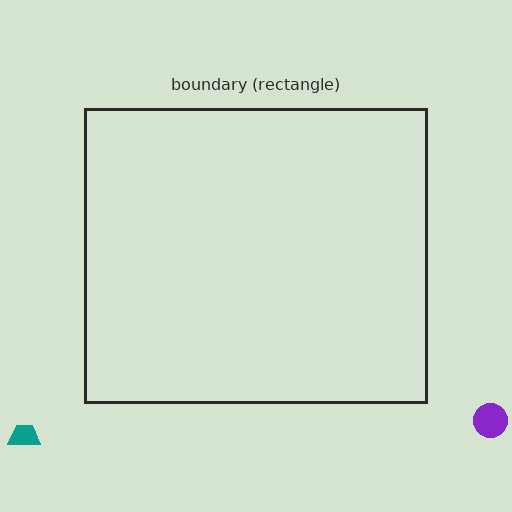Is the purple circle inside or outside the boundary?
Outside.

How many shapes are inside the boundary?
0 inside, 2 outside.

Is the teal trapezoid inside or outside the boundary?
Outside.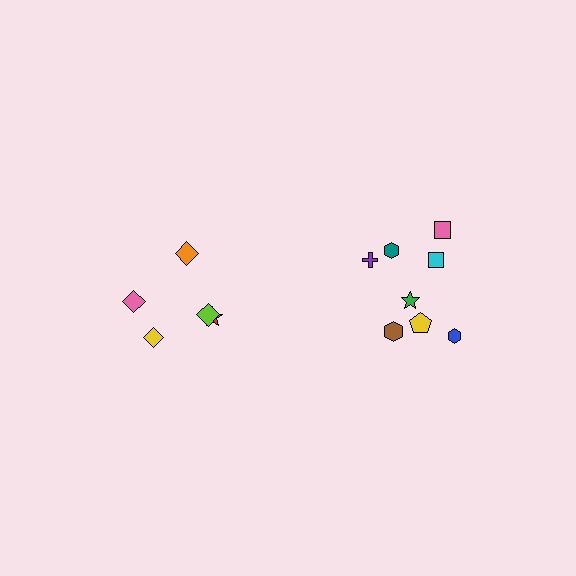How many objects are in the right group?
There are 8 objects.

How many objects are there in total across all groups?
There are 13 objects.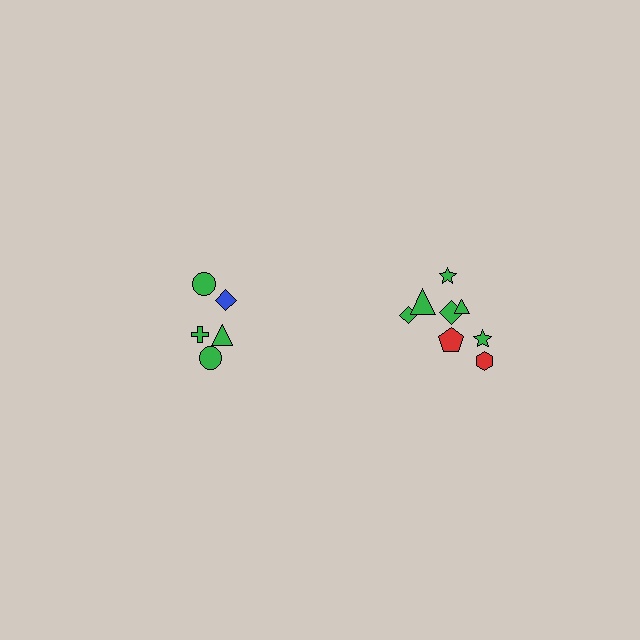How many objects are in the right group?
There are 8 objects.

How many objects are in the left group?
There are 5 objects.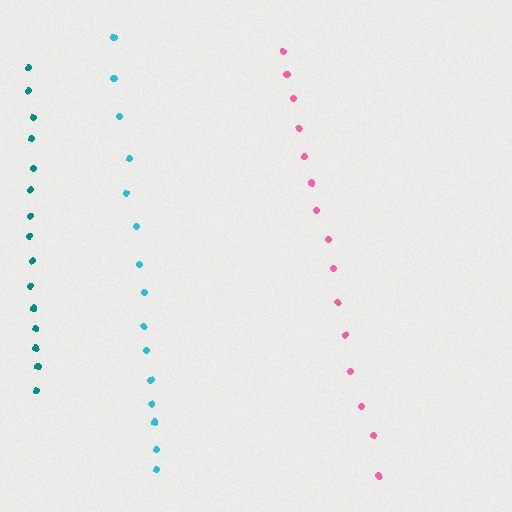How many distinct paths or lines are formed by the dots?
There are 3 distinct paths.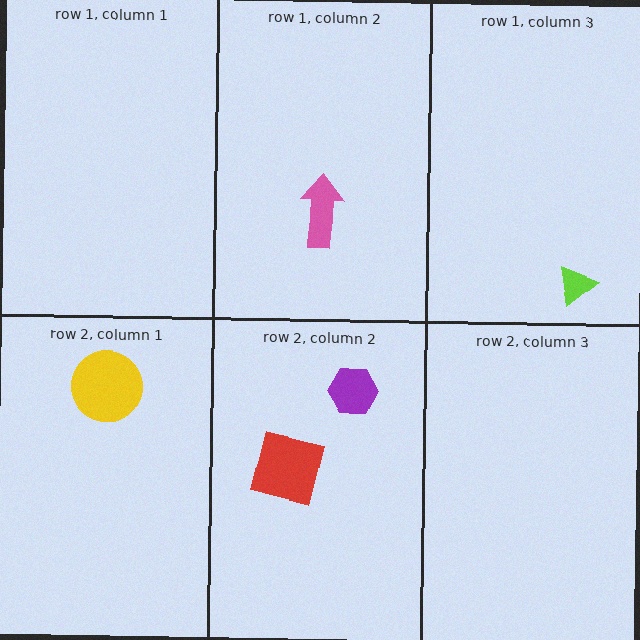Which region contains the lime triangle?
The row 1, column 3 region.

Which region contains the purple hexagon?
The row 2, column 2 region.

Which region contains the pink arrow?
The row 1, column 2 region.